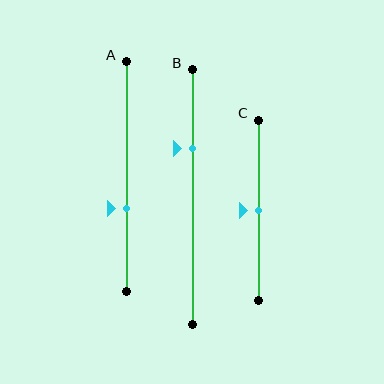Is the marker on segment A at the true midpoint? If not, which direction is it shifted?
No, the marker on segment A is shifted downward by about 14% of the segment length.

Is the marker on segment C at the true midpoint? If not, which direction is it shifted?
Yes, the marker on segment C is at the true midpoint.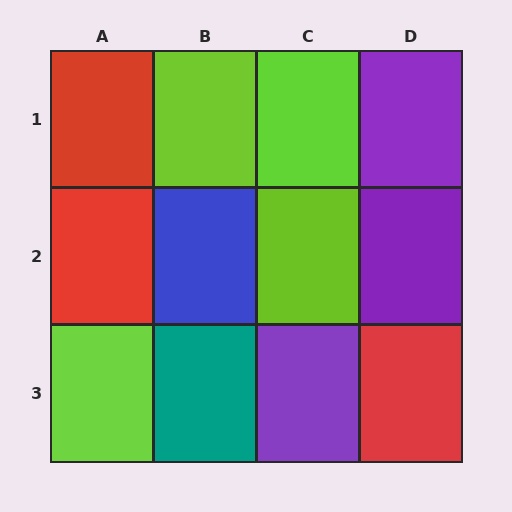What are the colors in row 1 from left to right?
Red, lime, lime, purple.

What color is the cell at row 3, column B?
Teal.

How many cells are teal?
1 cell is teal.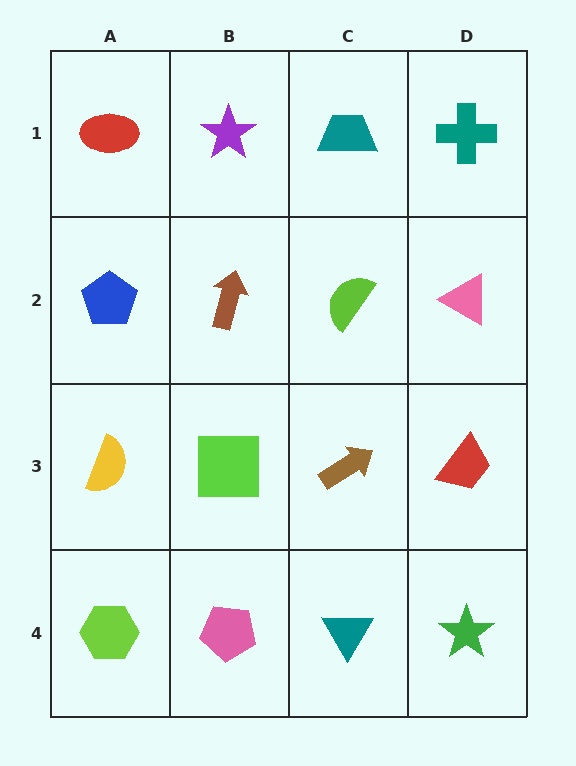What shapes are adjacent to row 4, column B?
A lime square (row 3, column B), a lime hexagon (row 4, column A), a teal triangle (row 4, column C).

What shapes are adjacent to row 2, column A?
A red ellipse (row 1, column A), a yellow semicircle (row 3, column A), a brown arrow (row 2, column B).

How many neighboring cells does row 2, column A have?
3.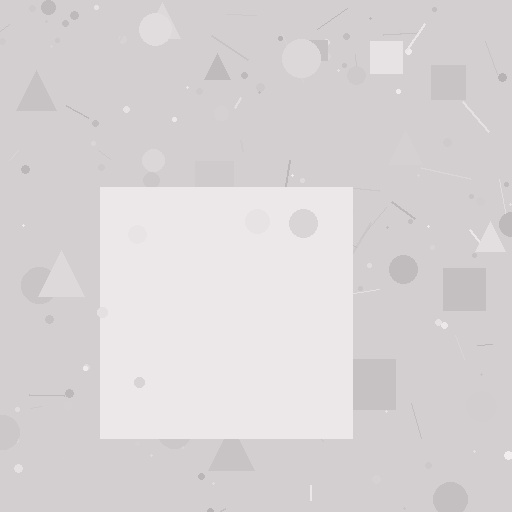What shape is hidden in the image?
A square is hidden in the image.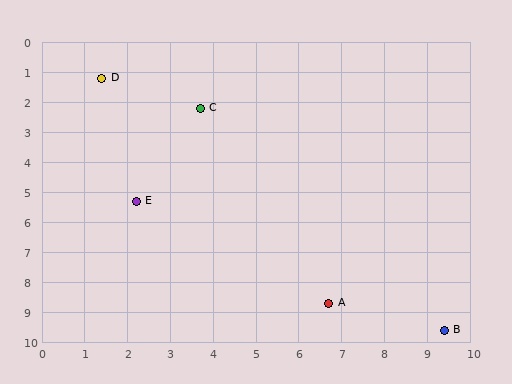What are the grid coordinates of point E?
Point E is at approximately (2.2, 5.3).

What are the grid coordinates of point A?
Point A is at approximately (6.7, 8.7).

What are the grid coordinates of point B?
Point B is at approximately (9.4, 9.6).